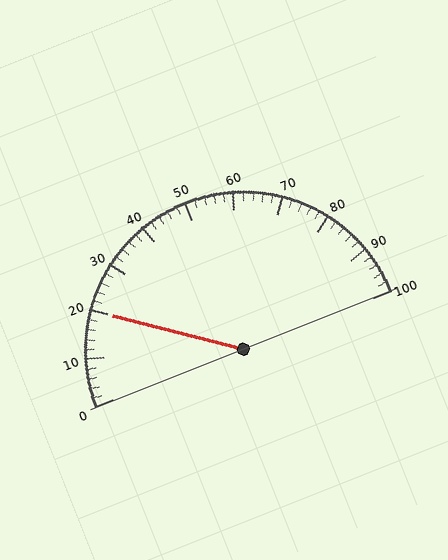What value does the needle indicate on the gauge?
The needle indicates approximately 20.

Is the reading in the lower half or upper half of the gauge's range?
The reading is in the lower half of the range (0 to 100).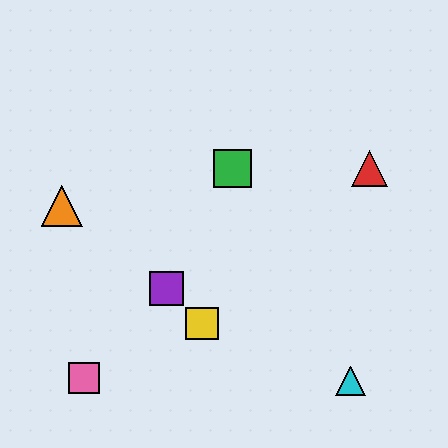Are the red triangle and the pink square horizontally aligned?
No, the red triangle is at y≈168 and the pink square is at y≈378.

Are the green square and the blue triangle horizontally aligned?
Yes, both are at y≈168.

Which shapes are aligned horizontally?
The red triangle, the blue triangle, the green square are aligned horizontally.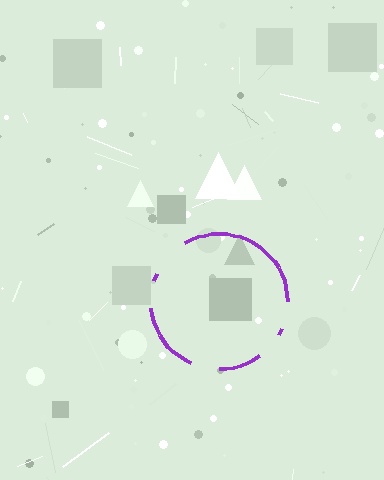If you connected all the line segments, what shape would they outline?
They would outline a circle.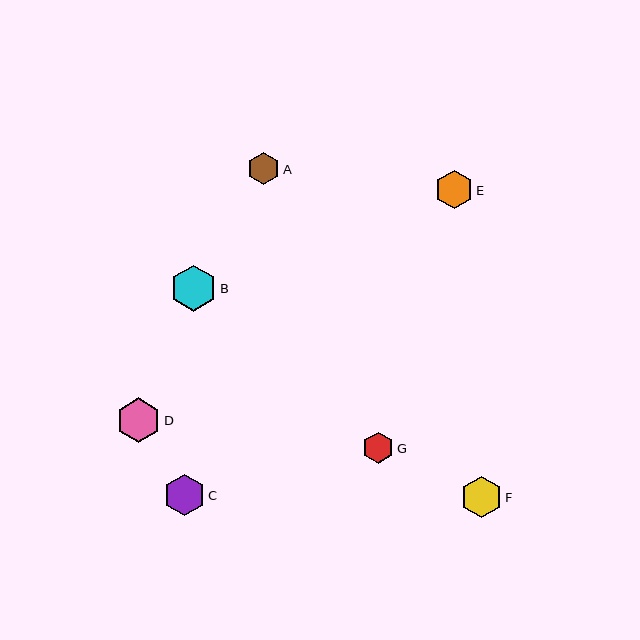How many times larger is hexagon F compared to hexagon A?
Hexagon F is approximately 1.3 times the size of hexagon A.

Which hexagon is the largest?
Hexagon B is the largest with a size of approximately 46 pixels.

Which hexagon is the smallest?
Hexagon G is the smallest with a size of approximately 31 pixels.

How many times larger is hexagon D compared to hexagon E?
Hexagon D is approximately 1.1 times the size of hexagon E.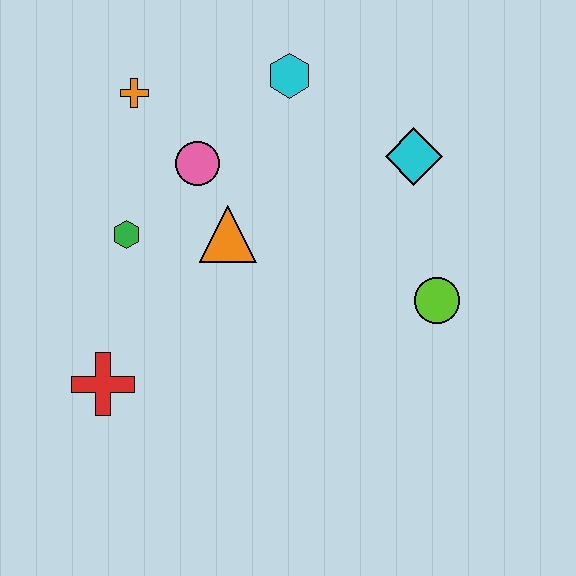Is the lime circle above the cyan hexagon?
No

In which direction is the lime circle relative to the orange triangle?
The lime circle is to the right of the orange triangle.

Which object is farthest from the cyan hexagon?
The red cross is farthest from the cyan hexagon.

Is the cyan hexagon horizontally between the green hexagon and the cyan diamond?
Yes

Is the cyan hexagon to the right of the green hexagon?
Yes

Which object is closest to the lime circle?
The cyan diamond is closest to the lime circle.